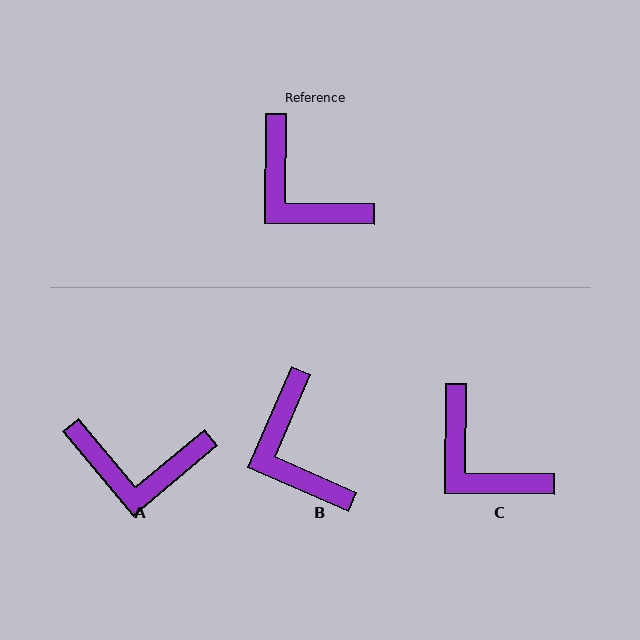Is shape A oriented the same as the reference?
No, it is off by about 40 degrees.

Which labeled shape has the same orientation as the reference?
C.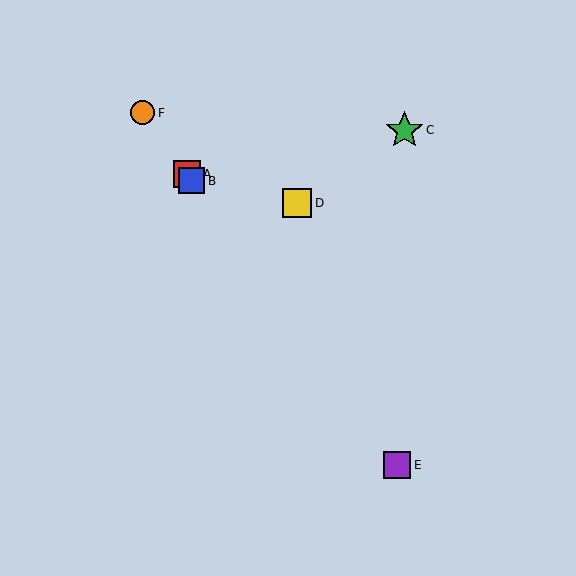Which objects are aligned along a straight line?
Objects A, B, E, F are aligned along a straight line.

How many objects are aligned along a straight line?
4 objects (A, B, E, F) are aligned along a straight line.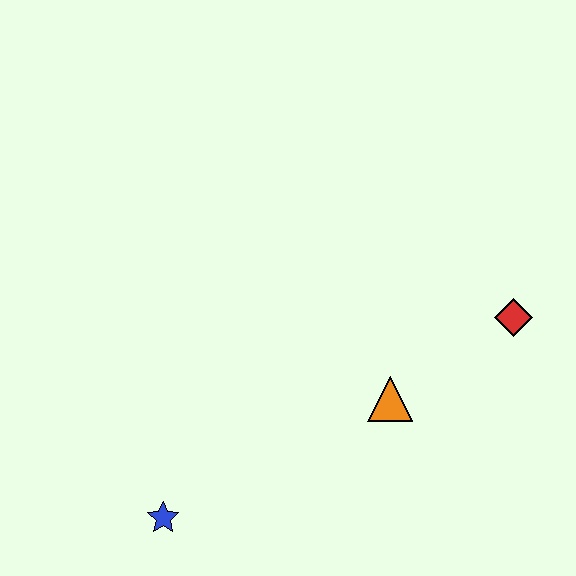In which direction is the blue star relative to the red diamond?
The blue star is to the left of the red diamond.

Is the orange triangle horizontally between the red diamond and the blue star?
Yes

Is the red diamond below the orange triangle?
No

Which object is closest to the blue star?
The orange triangle is closest to the blue star.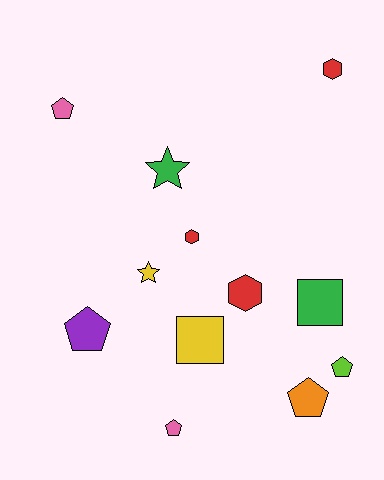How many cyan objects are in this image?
There are no cyan objects.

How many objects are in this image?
There are 12 objects.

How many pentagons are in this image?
There are 5 pentagons.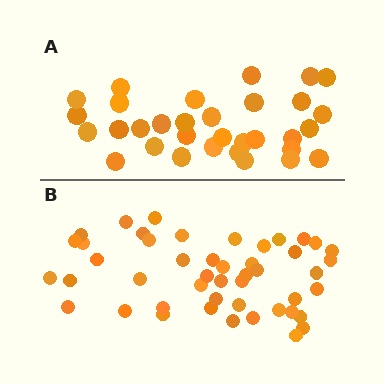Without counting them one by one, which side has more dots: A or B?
Region B (the bottom region) has more dots.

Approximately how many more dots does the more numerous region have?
Region B has approximately 15 more dots than region A.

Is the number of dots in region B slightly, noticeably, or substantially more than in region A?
Region B has substantially more. The ratio is roughly 1.5 to 1.